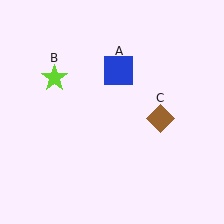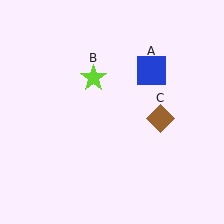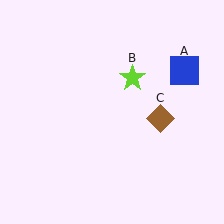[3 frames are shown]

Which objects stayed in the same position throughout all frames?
Brown diamond (object C) remained stationary.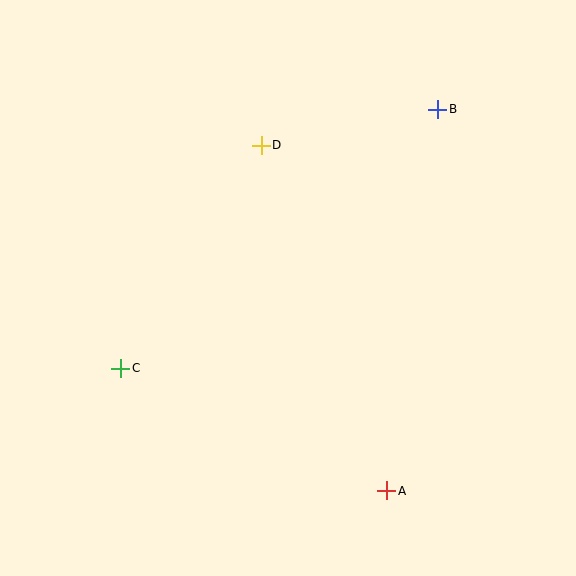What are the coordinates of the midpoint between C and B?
The midpoint between C and B is at (279, 239).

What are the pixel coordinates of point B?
Point B is at (438, 109).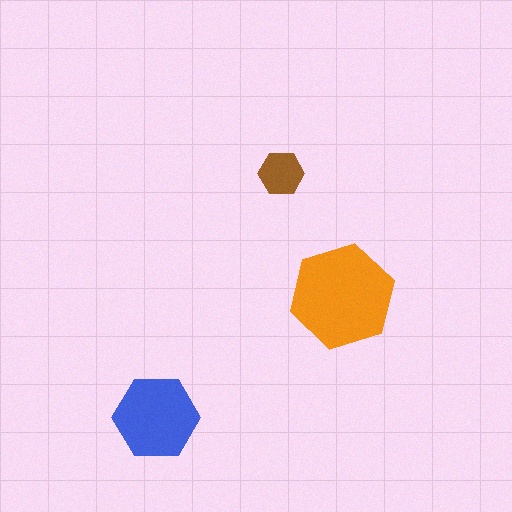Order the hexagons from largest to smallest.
the orange one, the blue one, the brown one.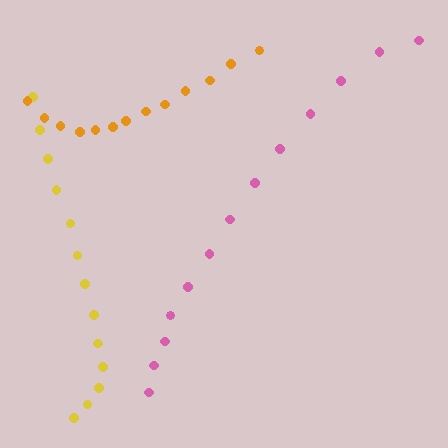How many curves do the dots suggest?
There are 3 distinct paths.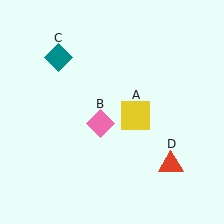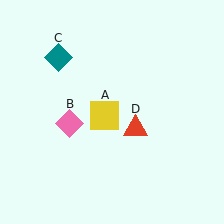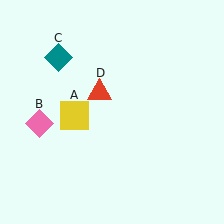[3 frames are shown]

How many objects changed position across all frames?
3 objects changed position: yellow square (object A), pink diamond (object B), red triangle (object D).